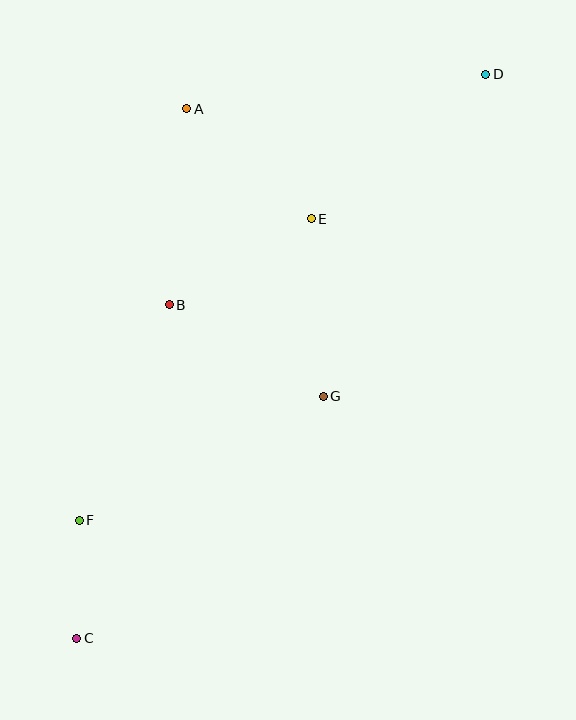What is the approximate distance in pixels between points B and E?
The distance between B and E is approximately 166 pixels.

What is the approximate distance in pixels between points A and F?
The distance between A and F is approximately 425 pixels.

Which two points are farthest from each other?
Points C and D are farthest from each other.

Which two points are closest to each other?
Points C and F are closest to each other.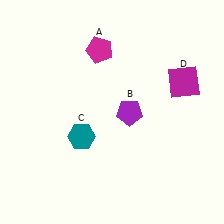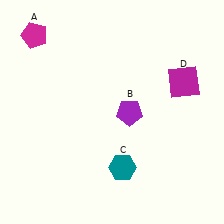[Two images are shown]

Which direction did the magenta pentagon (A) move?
The magenta pentagon (A) moved left.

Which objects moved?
The objects that moved are: the magenta pentagon (A), the teal hexagon (C).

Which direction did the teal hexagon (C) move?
The teal hexagon (C) moved right.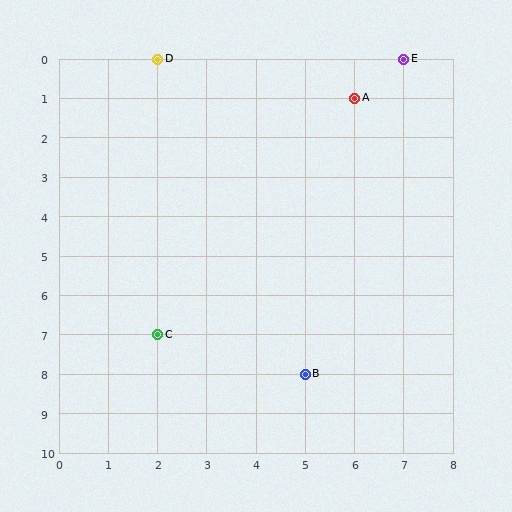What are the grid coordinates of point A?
Point A is at grid coordinates (6, 1).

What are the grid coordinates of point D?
Point D is at grid coordinates (2, 0).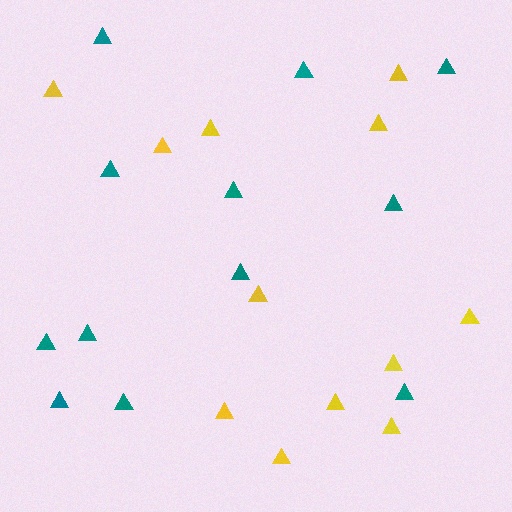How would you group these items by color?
There are 2 groups: one group of teal triangles (12) and one group of yellow triangles (12).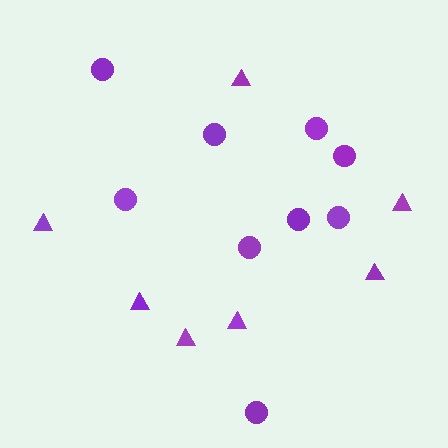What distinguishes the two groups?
There are 2 groups: one group of circles (9) and one group of triangles (7).